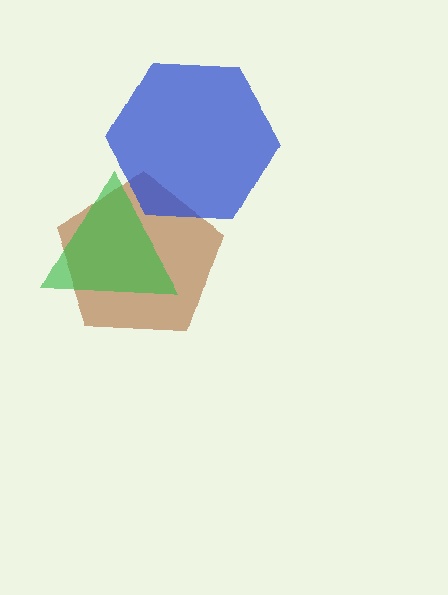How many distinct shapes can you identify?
There are 3 distinct shapes: a brown pentagon, a green triangle, a blue hexagon.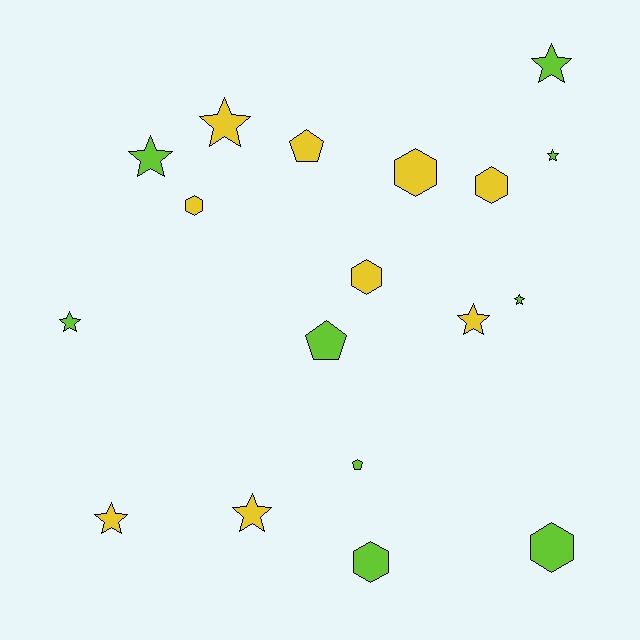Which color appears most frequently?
Lime, with 9 objects.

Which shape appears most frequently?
Star, with 9 objects.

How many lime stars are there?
There are 5 lime stars.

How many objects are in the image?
There are 18 objects.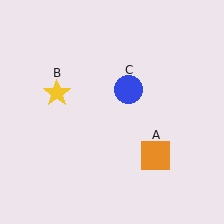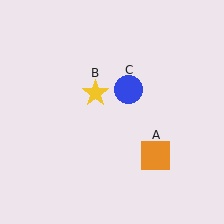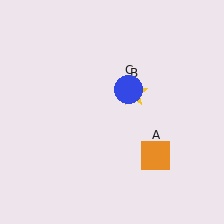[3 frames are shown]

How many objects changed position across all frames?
1 object changed position: yellow star (object B).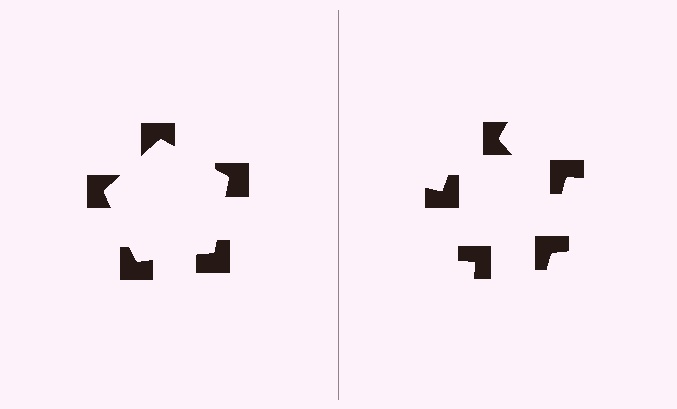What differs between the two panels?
The notched squares are positioned identically on both sides; only the wedge orientations differ. On the left they align to a pentagon; on the right they are misaligned.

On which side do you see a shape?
An illusory pentagon appears on the left side. On the right side the wedge cuts are rotated, so no coherent shape forms.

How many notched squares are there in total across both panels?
10 — 5 on each side.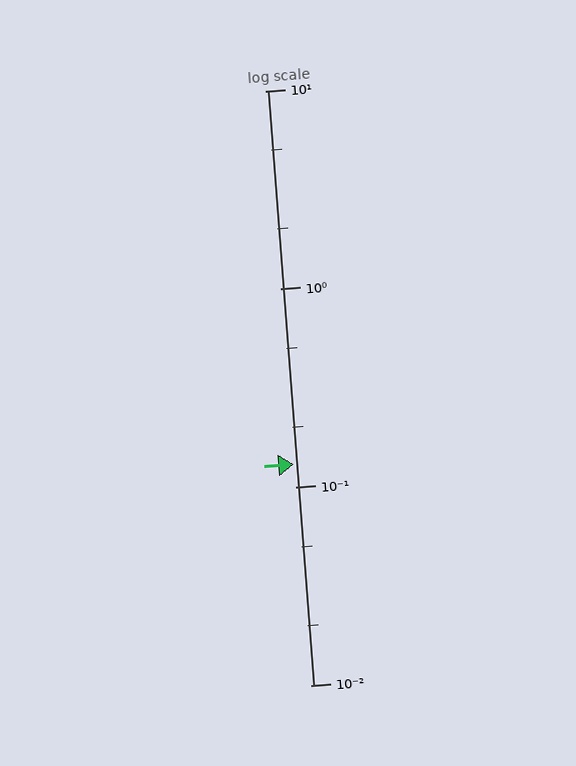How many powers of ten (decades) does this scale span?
The scale spans 3 decades, from 0.01 to 10.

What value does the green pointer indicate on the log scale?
The pointer indicates approximately 0.13.